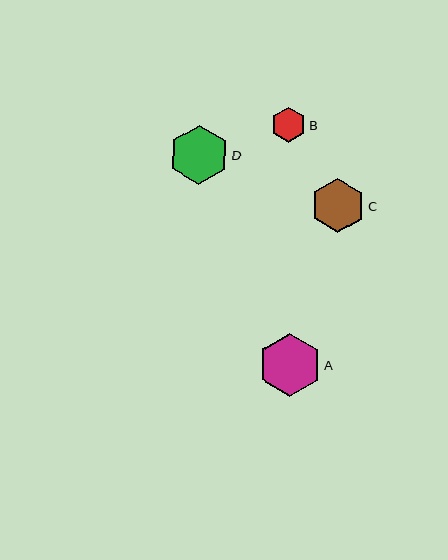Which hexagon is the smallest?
Hexagon B is the smallest with a size of approximately 35 pixels.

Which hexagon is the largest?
Hexagon A is the largest with a size of approximately 63 pixels.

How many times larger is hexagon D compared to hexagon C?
Hexagon D is approximately 1.1 times the size of hexagon C.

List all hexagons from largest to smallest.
From largest to smallest: A, D, C, B.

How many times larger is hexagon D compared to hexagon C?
Hexagon D is approximately 1.1 times the size of hexagon C.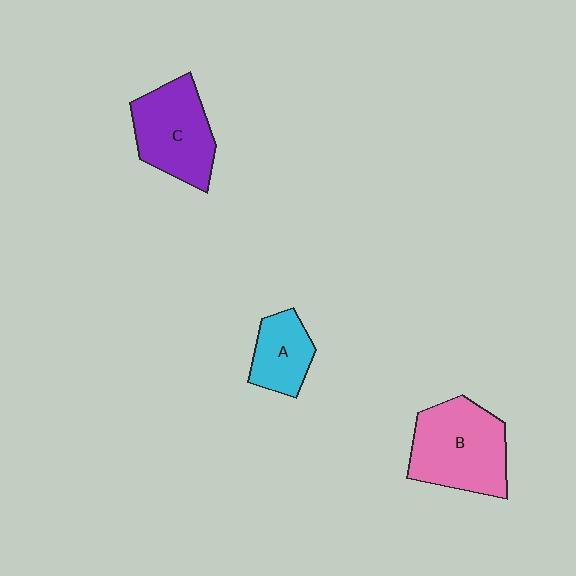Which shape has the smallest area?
Shape A (cyan).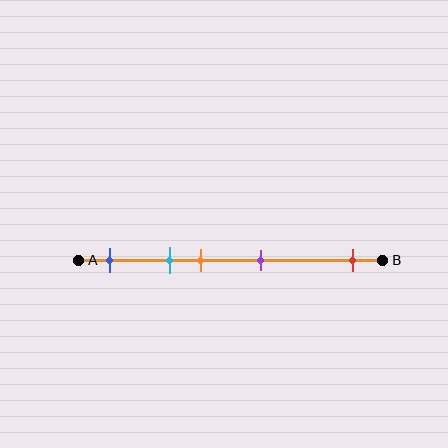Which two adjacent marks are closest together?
The cyan and orange marks are the closest adjacent pair.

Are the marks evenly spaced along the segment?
No, the marks are not evenly spaced.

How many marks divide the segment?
There are 5 marks dividing the segment.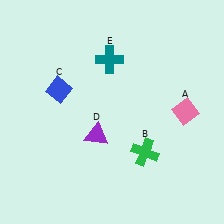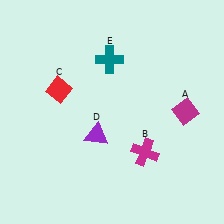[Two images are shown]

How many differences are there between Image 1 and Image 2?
There are 3 differences between the two images.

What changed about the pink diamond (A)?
In Image 1, A is pink. In Image 2, it changed to magenta.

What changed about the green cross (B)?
In Image 1, B is green. In Image 2, it changed to magenta.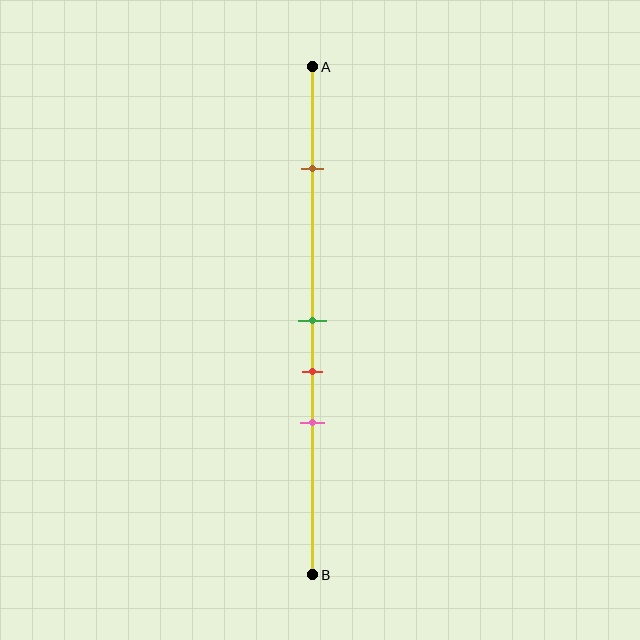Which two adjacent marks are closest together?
The green and red marks are the closest adjacent pair.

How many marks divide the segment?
There are 4 marks dividing the segment.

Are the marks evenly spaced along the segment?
No, the marks are not evenly spaced.